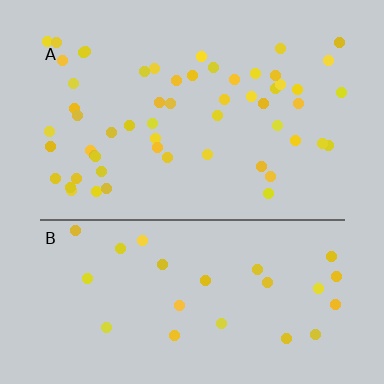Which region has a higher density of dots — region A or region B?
A (the top).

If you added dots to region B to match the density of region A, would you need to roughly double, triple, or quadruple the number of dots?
Approximately double.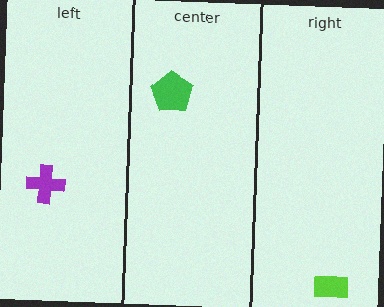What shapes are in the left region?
The purple cross.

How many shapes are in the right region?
1.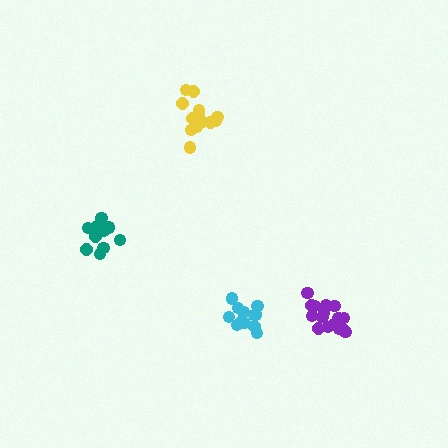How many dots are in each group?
Group 1: 12 dots, Group 2: 12 dots, Group 3: 16 dots, Group 4: 17 dots (57 total).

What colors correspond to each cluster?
The clusters are colored: cyan, teal, purple, yellow.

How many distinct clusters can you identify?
There are 4 distinct clusters.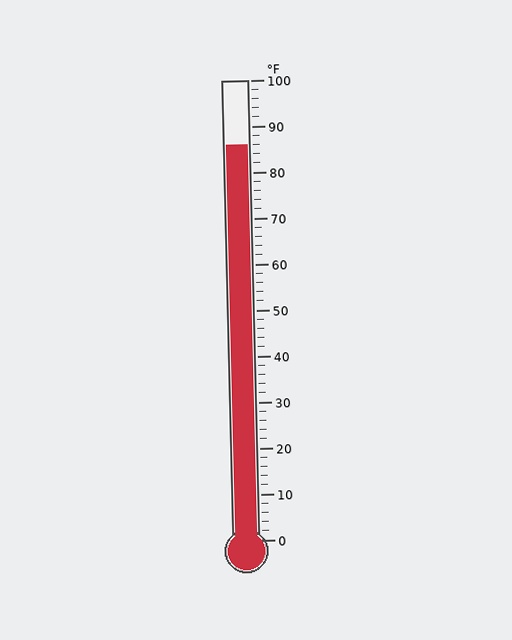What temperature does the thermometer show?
The thermometer shows approximately 86°F.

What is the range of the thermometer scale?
The thermometer scale ranges from 0°F to 100°F.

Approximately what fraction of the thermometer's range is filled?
The thermometer is filled to approximately 85% of its range.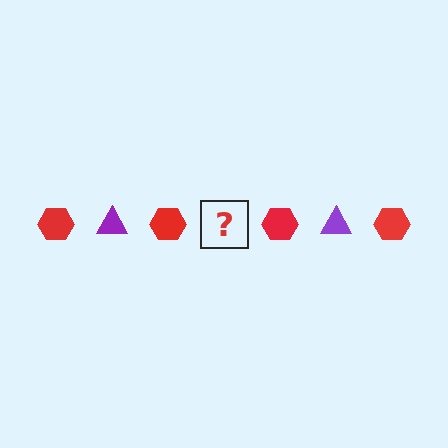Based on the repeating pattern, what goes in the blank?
The blank should be a purple triangle.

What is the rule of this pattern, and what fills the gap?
The rule is that the pattern alternates between red hexagon and purple triangle. The gap should be filled with a purple triangle.